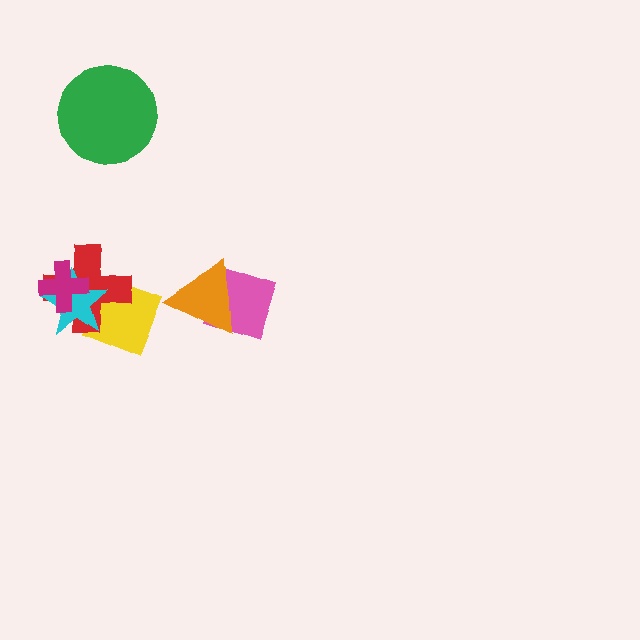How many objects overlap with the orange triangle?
1 object overlaps with the orange triangle.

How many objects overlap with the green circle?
0 objects overlap with the green circle.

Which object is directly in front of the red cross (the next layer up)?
The cyan star is directly in front of the red cross.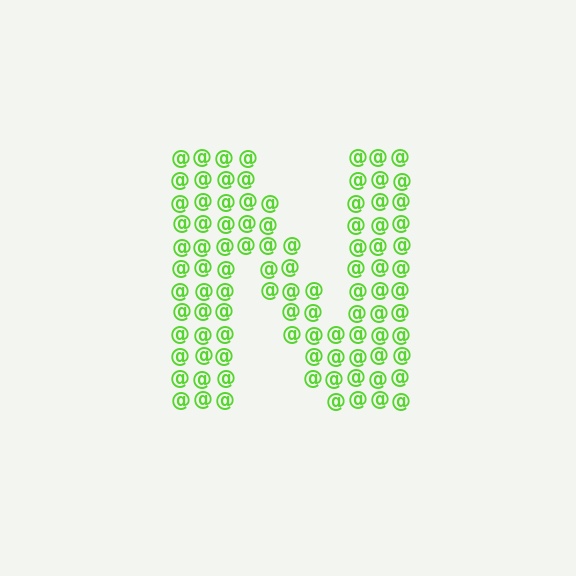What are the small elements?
The small elements are at signs.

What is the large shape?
The large shape is the letter N.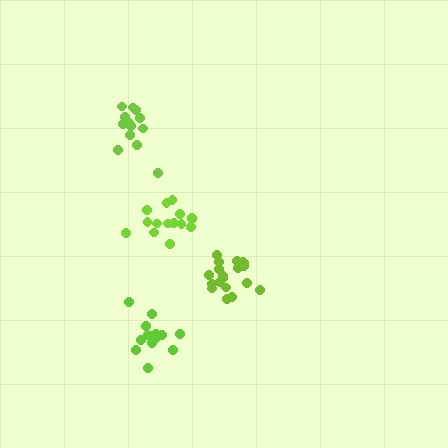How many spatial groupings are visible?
There are 4 spatial groupings.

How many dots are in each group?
Group 1: 15 dots, Group 2: 20 dots, Group 3: 15 dots, Group 4: 15 dots (65 total).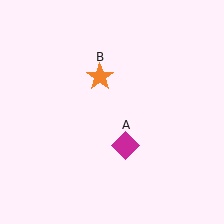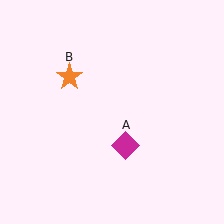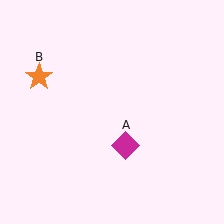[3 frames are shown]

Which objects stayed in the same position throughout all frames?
Magenta diamond (object A) remained stationary.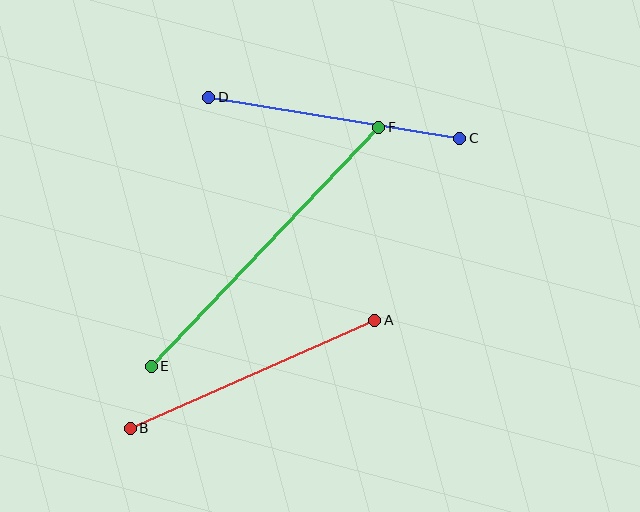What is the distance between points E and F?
The distance is approximately 330 pixels.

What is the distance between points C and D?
The distance is approximately 254 pixels.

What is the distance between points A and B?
The distance is approximately 267 pixels.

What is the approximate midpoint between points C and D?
The midpoint is at approximately (334, 118) pixels.